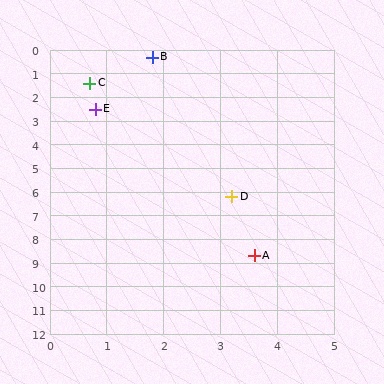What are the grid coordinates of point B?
Point B is at approximately (1.8, 0.3).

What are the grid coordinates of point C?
Point C is at approximately (0.7, 1.4).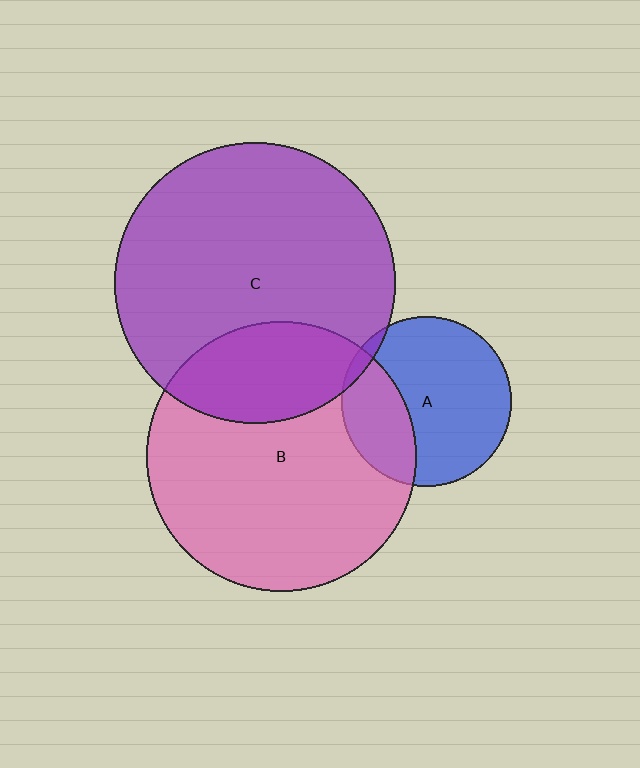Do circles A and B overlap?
Yes.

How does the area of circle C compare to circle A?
Approximately 2.7 times.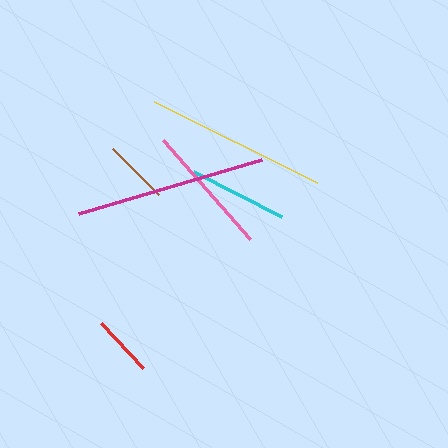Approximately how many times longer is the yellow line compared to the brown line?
The yellow line is approximately 2.8 times the length of the brown line.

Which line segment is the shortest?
The red line is the shortest at approximately 62 pixels.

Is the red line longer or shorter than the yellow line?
The yellow line is longer than the red line.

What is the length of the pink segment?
The pink segment is approximately 132 pixels long.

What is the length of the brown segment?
The brown segment is approximately 65 pixels long.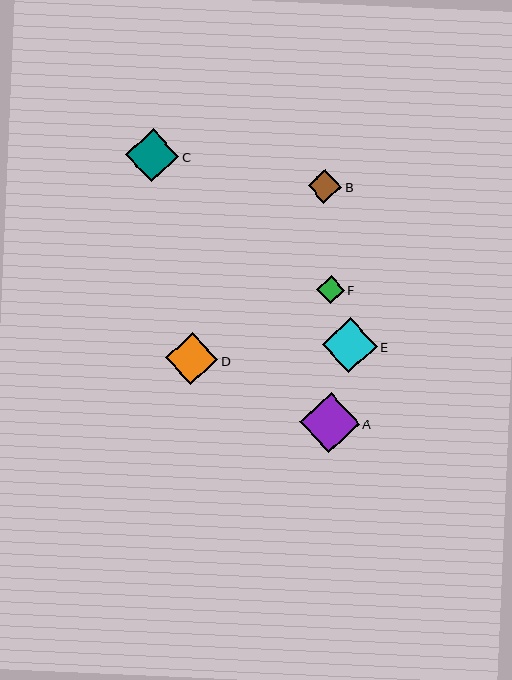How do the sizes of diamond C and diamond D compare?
Diamond C and diamond D are approximately the same size.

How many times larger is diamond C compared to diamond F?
Diamond C is approximately 1.9 times the size of diamond F.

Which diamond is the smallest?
Diamond F is the smallest with a size of approximately 27 pixels.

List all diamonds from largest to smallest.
From largest to smallest: A, E, C, D, B, F.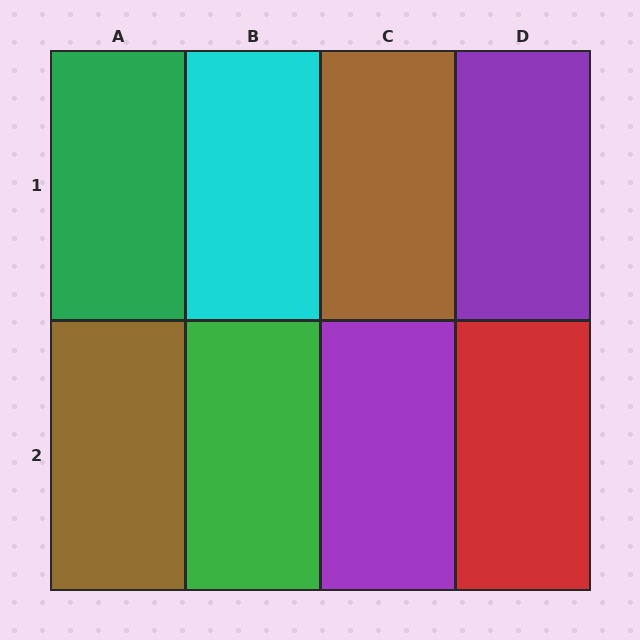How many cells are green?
2 cells are green.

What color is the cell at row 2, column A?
Brown.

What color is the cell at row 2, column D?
Red.